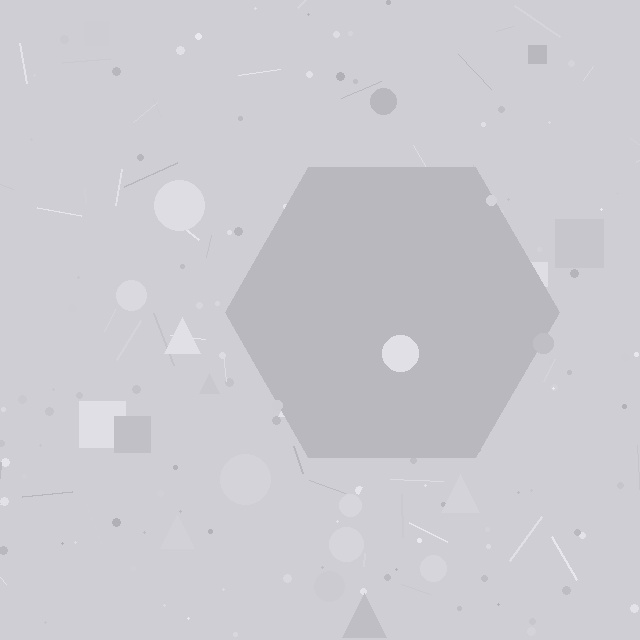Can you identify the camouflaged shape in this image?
The camouflaged shape is a hexagon.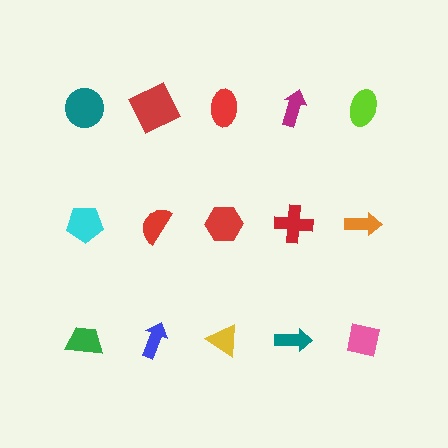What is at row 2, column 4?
A red cross.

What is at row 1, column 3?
A red ellipse.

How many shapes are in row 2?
5 shapes.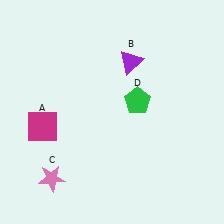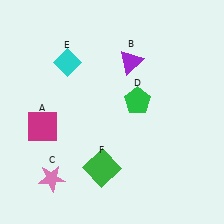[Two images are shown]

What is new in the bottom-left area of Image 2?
A green square (F) was added in the bottom-left area of Image 2.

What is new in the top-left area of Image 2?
A cyan diamond (E) was added in the top-left area of Image 2.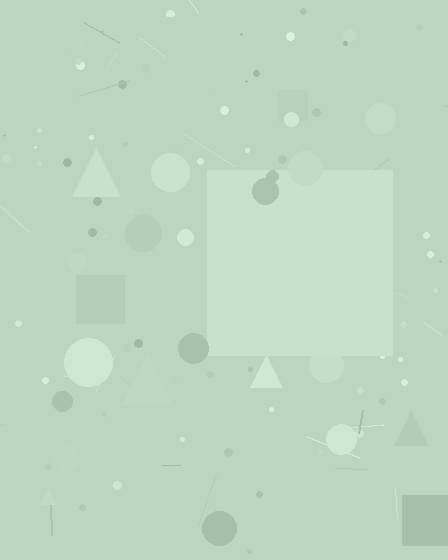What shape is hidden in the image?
A square is hidden in the image.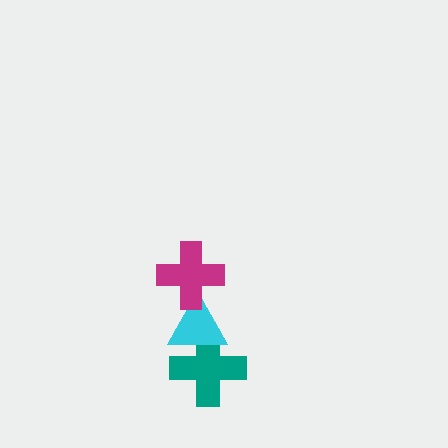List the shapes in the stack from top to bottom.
From top to bottom: the magenta cross, the cyan triangle, the teal cross.